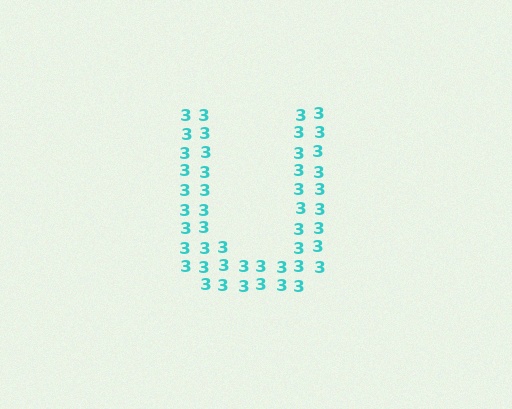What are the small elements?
The small elements are digit 3's.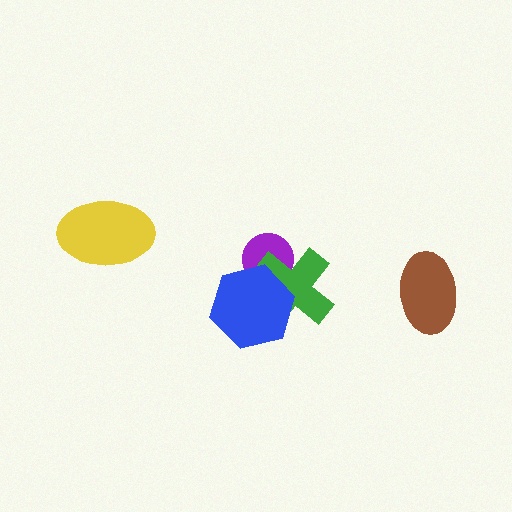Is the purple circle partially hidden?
Yes, it is partially covered by another shape.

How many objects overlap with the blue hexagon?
2 objects overlap with the blue hexagon.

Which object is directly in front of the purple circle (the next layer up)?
The green cross is directly in front of the purple circle.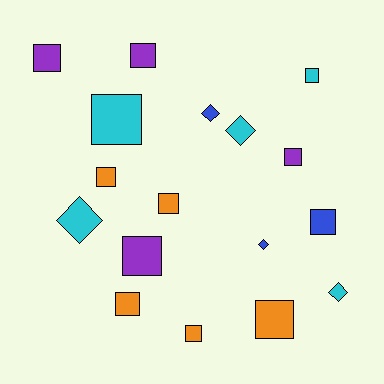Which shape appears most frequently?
Square, with 12 objects.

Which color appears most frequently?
Orange, with 5 objects.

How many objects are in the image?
There are 17 objects.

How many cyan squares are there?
There are 2 cyan squares.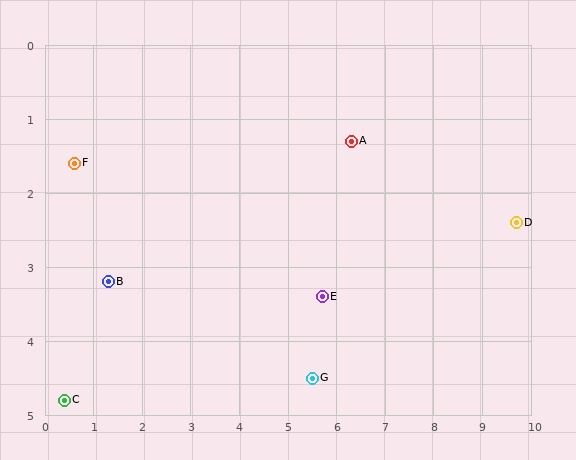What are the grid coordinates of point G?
Point G is at approximately (5.5, 4.5).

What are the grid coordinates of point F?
Point F is at approximately (0.6, 1.6).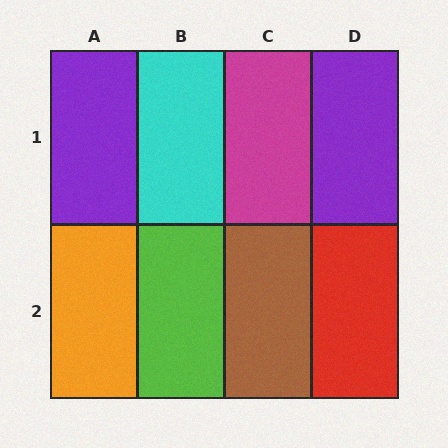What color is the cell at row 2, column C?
Brown.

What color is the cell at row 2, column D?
Red.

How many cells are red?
1 cell is red.